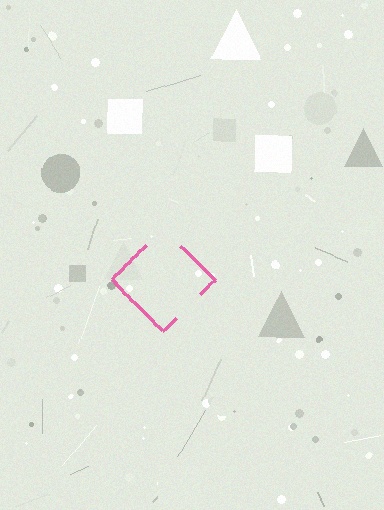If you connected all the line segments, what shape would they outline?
They would outline a diamond.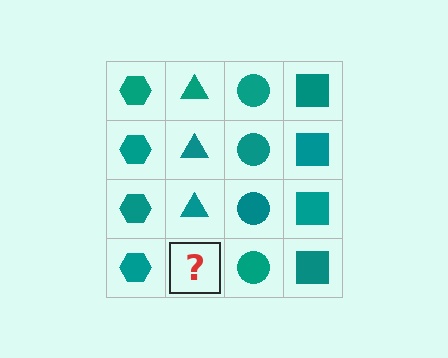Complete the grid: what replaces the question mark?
The question mark should be replaced with a teal triangle.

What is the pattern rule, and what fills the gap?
The rule is that each column has a consistent shape. The gap should be filled with a teal triangle.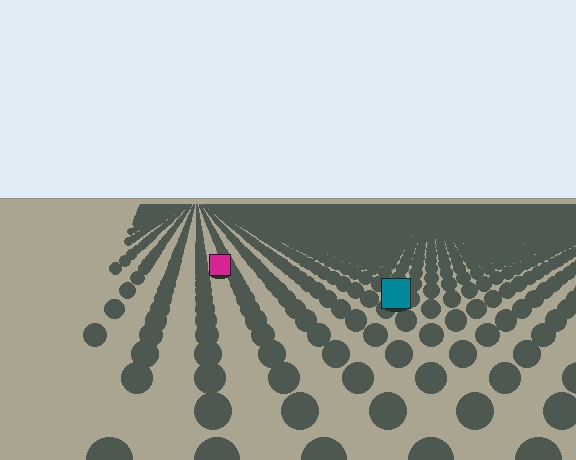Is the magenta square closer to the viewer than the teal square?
No. The teal square is closer — you can tell from the texture gradient: the ground texture is coarser near it.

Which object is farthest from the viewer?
The magenta square is farthest from the viewer. It appears smaller and the ground texture around it is denser.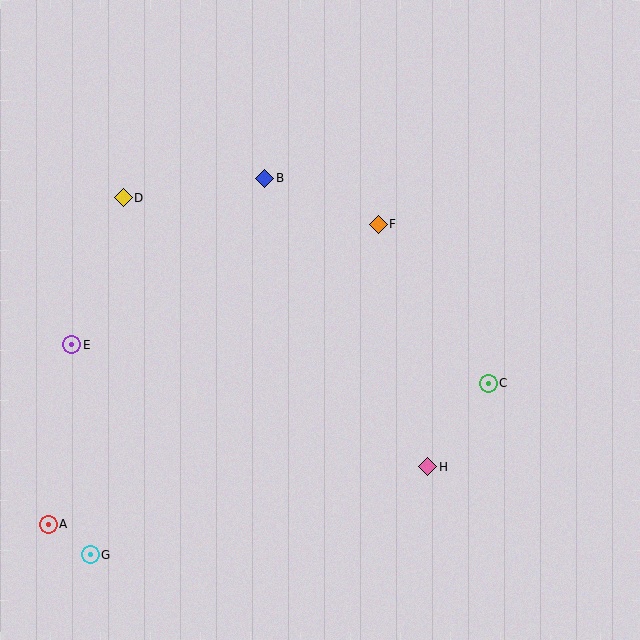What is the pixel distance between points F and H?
The distance between F and H is 248 pixels.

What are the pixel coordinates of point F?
Point F is at (378, 224).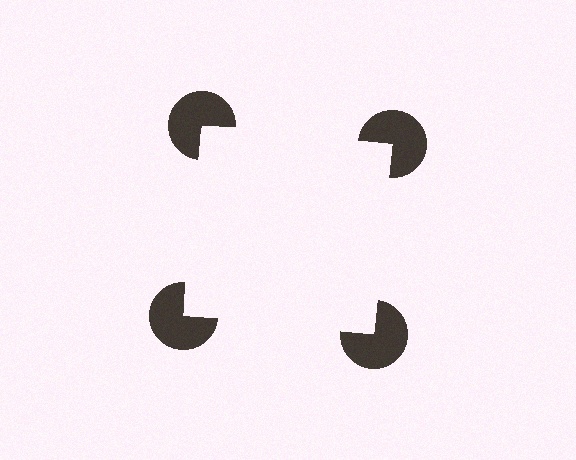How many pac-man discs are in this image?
There are 4 — one at each vertex of the illusory square.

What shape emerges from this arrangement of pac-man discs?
An illusory square — its edges are inferred from the aligned wedge cuts in the pac-man discs, not physically drawn.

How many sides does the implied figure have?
4 sides.